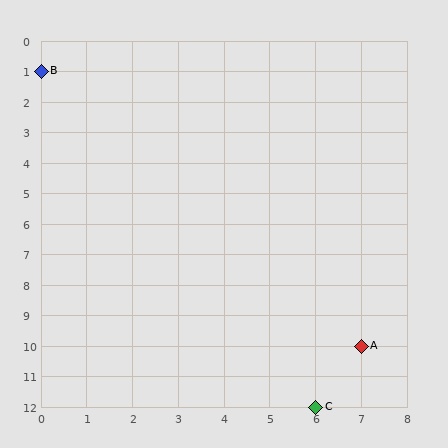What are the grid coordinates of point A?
Point A is at grid coordinates (7, 10).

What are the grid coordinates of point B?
Point B is at grid coordinates (0, 1).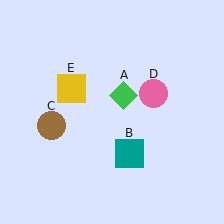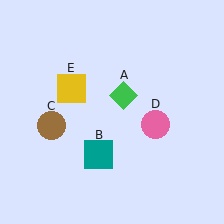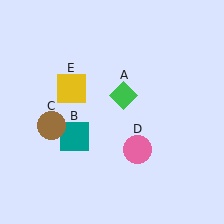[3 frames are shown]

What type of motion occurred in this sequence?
The teal square (object B), pink circle (object D) rotated clockwise around the center of the scene.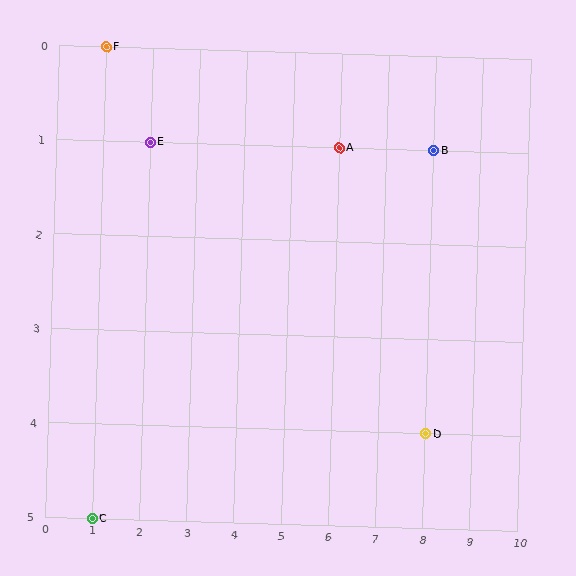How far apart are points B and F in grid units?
Points B and F are 7 columns and 1 row apart (about 7.1 grid units diagonally).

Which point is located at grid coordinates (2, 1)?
Point E is at (2, 1).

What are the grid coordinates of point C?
Point C is at grid coordinates (1, 5).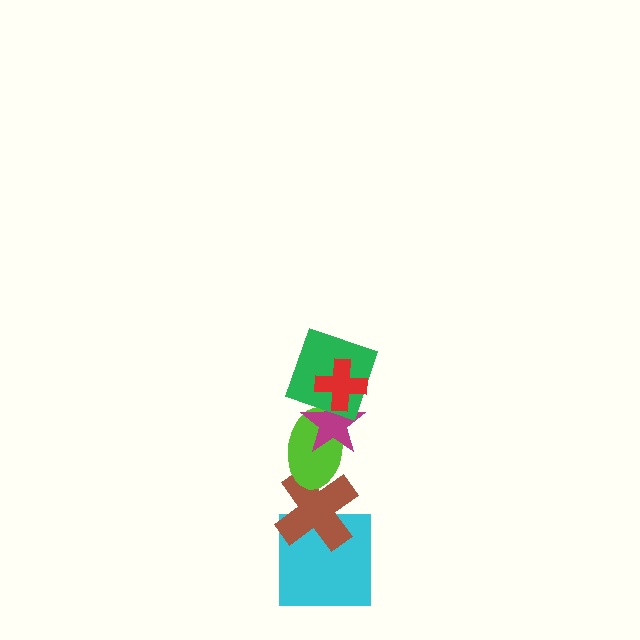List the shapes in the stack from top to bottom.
From top to bottom: the red cross, the green square, the magenta star, the lime ellipse, the brown cross, the cyan square.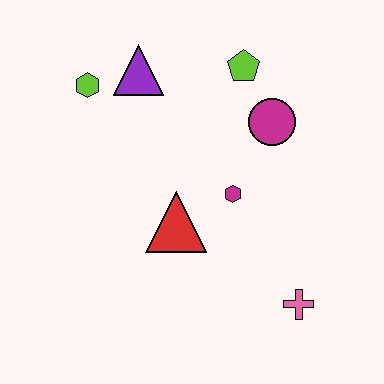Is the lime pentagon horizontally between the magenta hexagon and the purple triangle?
No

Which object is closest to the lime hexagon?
The purple triangle is closest to the lime hexagon.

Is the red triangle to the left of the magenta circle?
Yes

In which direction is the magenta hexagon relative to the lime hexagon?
The magenta hexagon is to the right of the lime hexagon.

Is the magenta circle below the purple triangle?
Yes